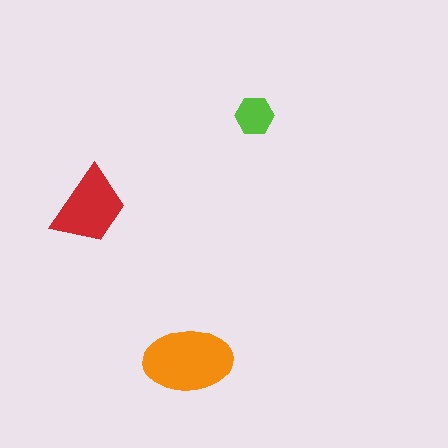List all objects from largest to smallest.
The orange ellipse, the red trapezoid, the lime hexagon.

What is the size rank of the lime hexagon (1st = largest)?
3rd.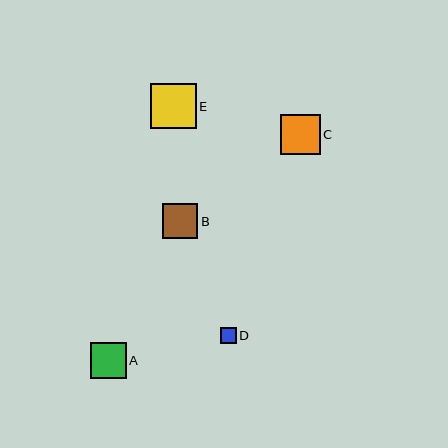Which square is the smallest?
Square D is the smallest with a size of approximately 16 pixels.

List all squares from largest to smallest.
From largest to smallest: E, C, A, B, D.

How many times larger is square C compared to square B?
Square C is approximately 1.1 times the size of square B.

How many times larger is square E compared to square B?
Square E is approximately 1.3 times the size of square B.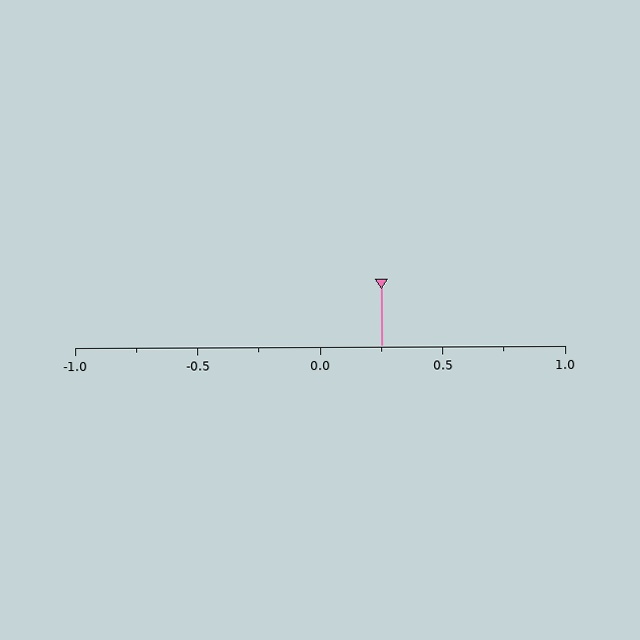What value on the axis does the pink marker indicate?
The marker indicates approximately 0.25.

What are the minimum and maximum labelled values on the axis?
The axis runs from -1.0 to 1.0.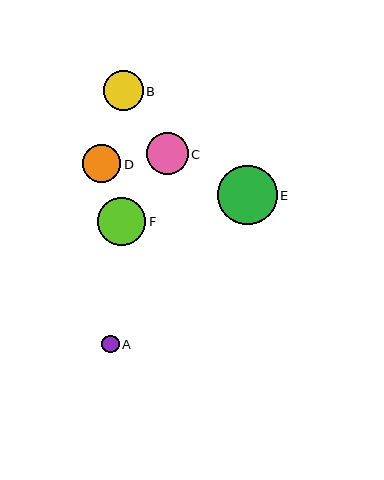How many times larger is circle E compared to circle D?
Circle E is approximately 1.6 times the size of circle D.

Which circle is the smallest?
Circle A is the smallest with a size of approximately 18 pixels.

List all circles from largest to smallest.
From largest to smallest: E, F, C, B, D, A.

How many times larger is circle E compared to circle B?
Circle E is approximately 1.5 times the size of circle B.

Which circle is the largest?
Circle E is the largest with a size of approximately 60 pixels.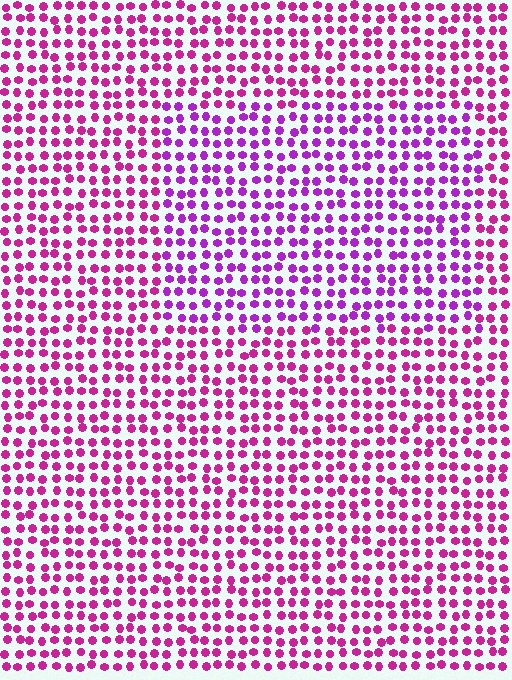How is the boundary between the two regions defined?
The boundary is defined purely by a slight shift in hue (about 29 degrees). Spacing, size, and orientation are identical on both sides.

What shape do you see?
I see a rectangle.